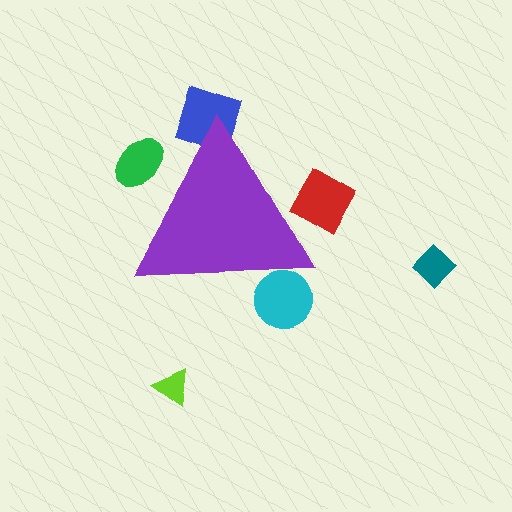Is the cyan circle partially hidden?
Yes, the cyan circle is partially hidden behind the purple triangle.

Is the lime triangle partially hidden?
No, the lime triangle is fully visible.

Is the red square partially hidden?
Yes, the red square is partially hidden behind the purple triangle.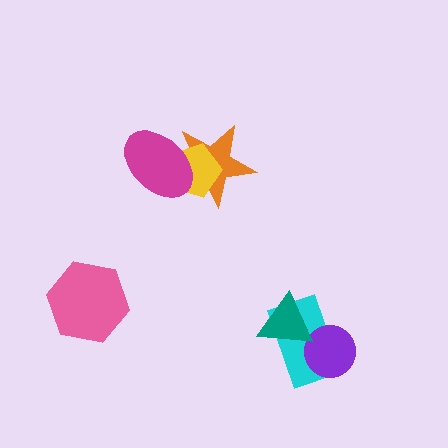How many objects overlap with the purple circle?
1 object overlaps with the purple circle.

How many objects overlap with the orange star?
2 objects overlap with the orange star.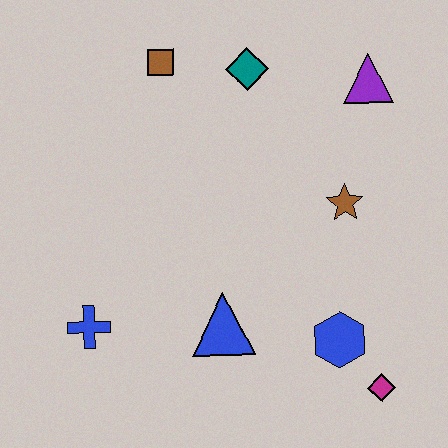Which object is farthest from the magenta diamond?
The brown square is farthest from the magenta diamond.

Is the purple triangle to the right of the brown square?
Yes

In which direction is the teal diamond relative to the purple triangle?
The teal diamond is to the left of the purple triangle.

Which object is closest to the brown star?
The purple triangle is closest to the brown star.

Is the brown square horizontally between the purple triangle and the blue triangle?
No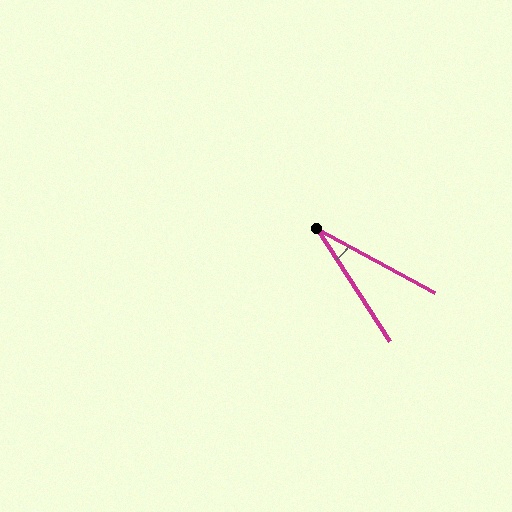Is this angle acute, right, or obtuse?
It is acute.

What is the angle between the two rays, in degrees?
Approximately 29 degrees.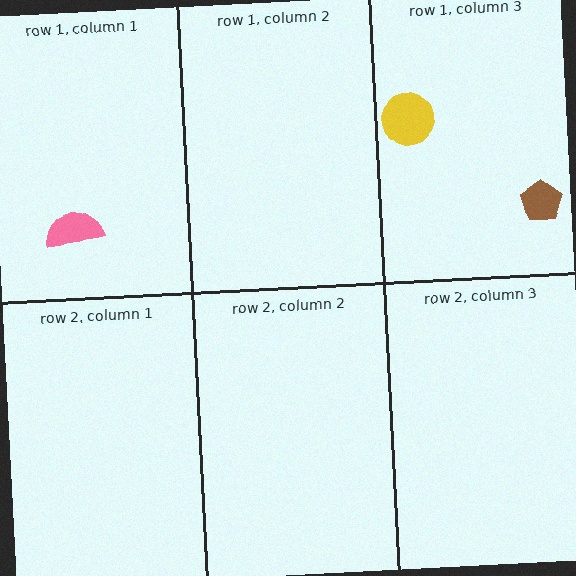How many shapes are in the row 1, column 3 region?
2.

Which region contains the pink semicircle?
The row 1, column 1 region.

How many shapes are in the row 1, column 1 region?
1.